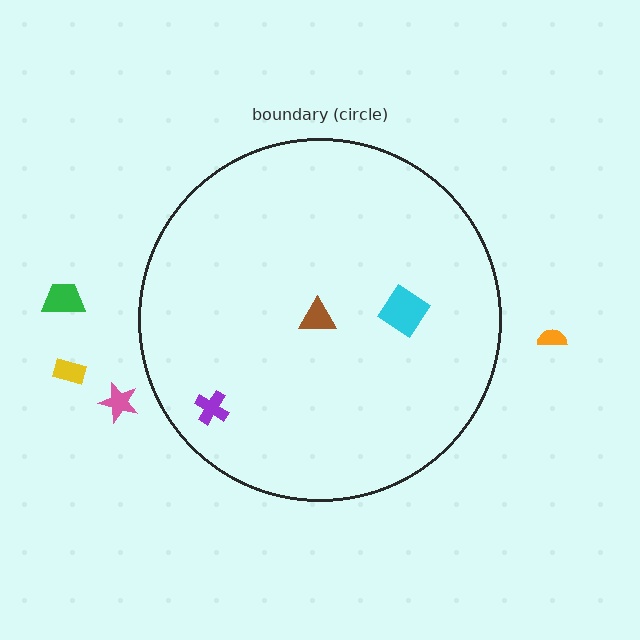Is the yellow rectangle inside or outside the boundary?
Outside.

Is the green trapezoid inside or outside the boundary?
Outside.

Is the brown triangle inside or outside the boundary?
Inside.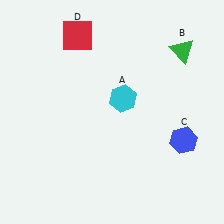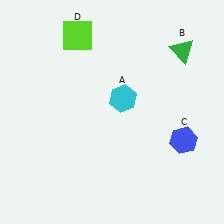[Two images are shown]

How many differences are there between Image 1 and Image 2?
There is 1 difference between the two images.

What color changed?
The square (D) changed from red in Image 1 to lime in Image 2.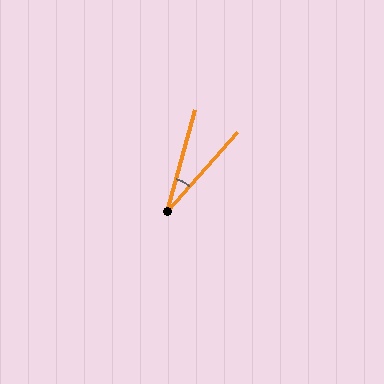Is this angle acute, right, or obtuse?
It is acute.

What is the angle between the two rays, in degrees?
Approximately 26 degrees.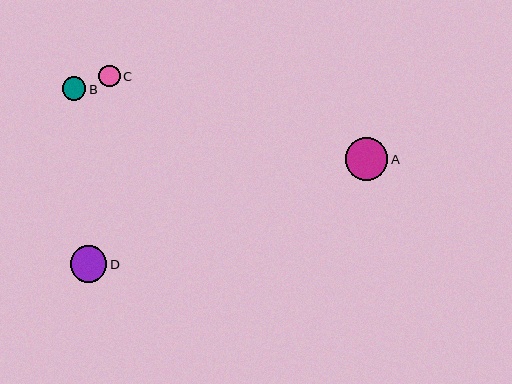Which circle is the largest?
Circle A is the largest with a size of approximately 43 pixels.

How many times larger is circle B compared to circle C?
Circle B is approximately 1.1 times the size of circle C.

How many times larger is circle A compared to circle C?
Circle A is approximately 2.0 times the size of circle C.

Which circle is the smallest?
Circle C is the smallest with a size of approximately 21 pixels.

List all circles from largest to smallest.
From largest to smallest: A, D, B, C.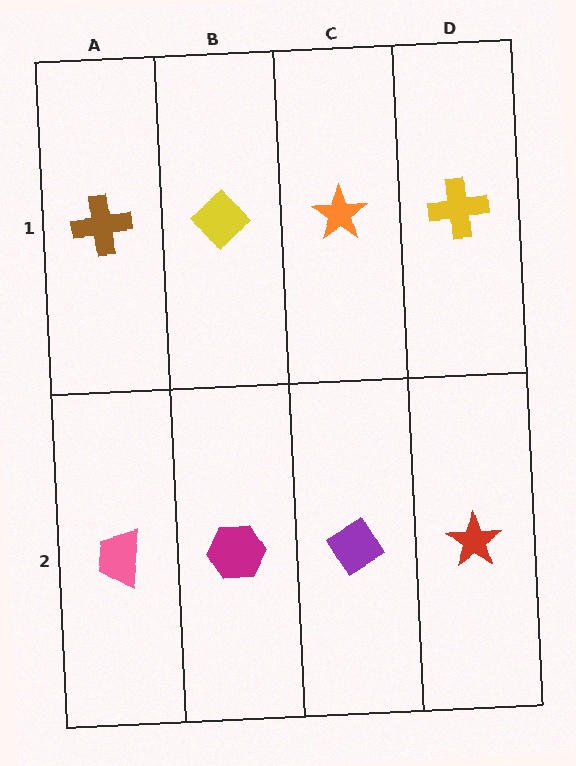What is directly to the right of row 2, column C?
A red star.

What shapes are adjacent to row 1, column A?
A pink trapezoid (row 2, column A), a yellow diamond (row 1, column B).